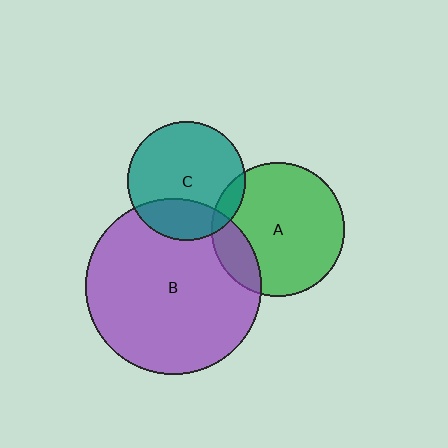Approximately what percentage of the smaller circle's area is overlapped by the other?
Approximately 25%.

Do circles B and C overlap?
Yes.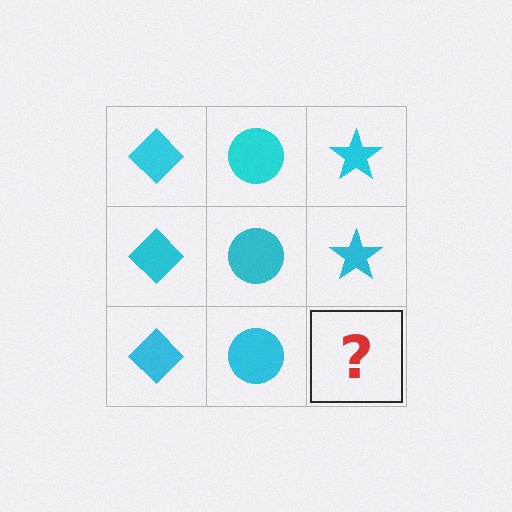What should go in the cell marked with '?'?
The missing cell should contain a cyan star.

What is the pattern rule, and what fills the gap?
The rule is that each column has a consistent shape. The gap should be filled with a cyan star.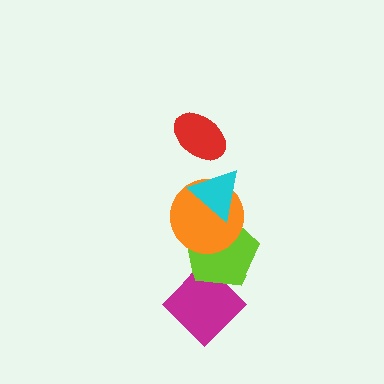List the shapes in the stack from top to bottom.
From top to bottom: the red ellipse, the cyan triangle, the orange circle, the lime pentagon, the magenta diamond.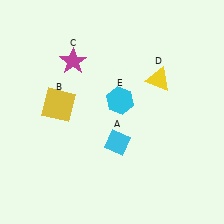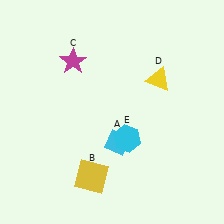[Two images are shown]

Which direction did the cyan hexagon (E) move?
The cyan hexagon (E) moved down.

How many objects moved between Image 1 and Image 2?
2 objects moved between the two images.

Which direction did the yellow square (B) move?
The yellow square (B) moved down.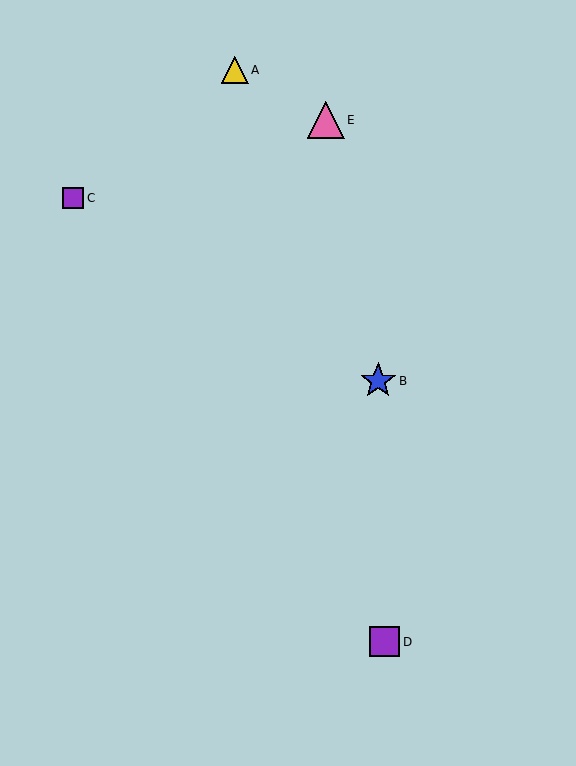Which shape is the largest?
The pink triangle (labeled E) is the largest.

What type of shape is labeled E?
Shape E is a pink triangle.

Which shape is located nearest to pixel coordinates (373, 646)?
The purple square (labeled D) at (385, 642) is nearest to that location.